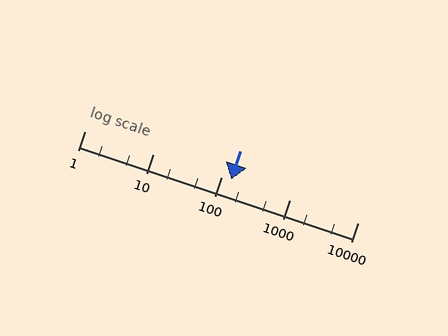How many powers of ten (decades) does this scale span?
The scale spans 4 decades, from 1 to 10000.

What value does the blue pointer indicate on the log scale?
The pointer indicates approximately 140.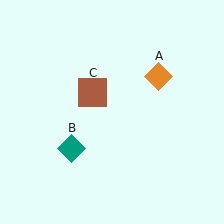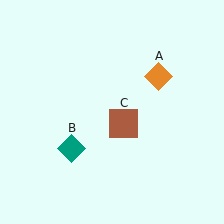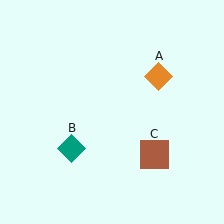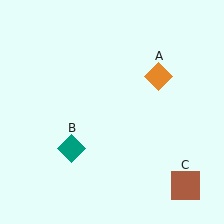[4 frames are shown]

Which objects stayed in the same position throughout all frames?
Orange diamond (object A) and teal diamond (object B) remained stationary.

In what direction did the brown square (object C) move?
The brown square (object C) moved down and to the right.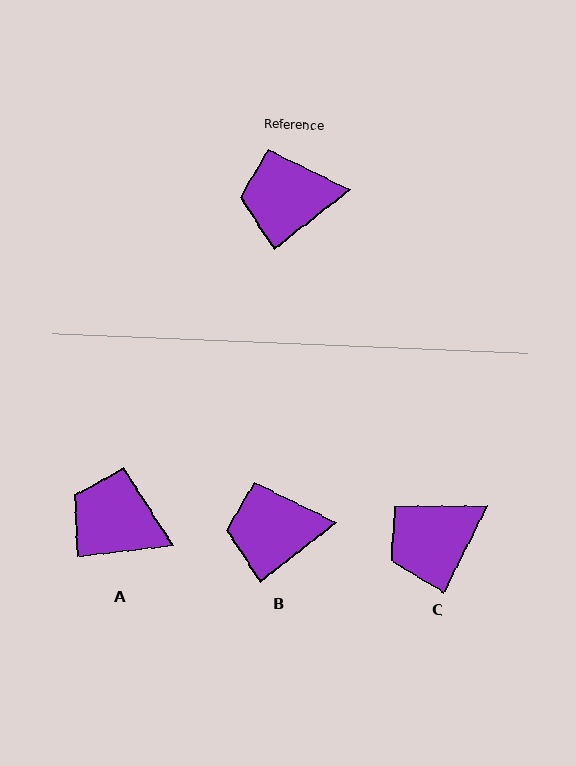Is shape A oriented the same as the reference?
No, it is off by about 31 degrees.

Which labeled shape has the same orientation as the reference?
B.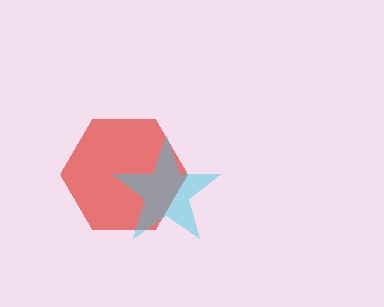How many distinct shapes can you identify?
There are 2 distinct shapes: a red hexagon, a cyan star.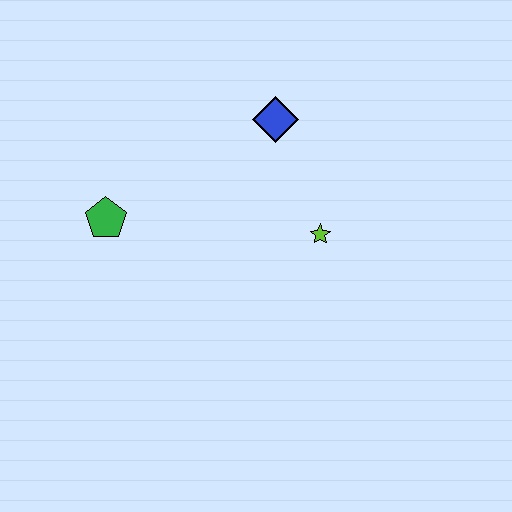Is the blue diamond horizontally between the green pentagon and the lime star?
Yes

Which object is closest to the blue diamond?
The lime star is closest to the blue diamond.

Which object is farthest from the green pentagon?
The lime star is farthest from the green pentagon.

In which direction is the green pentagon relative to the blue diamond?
The green pentagon is to the left of the blue diamond.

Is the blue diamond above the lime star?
Yes